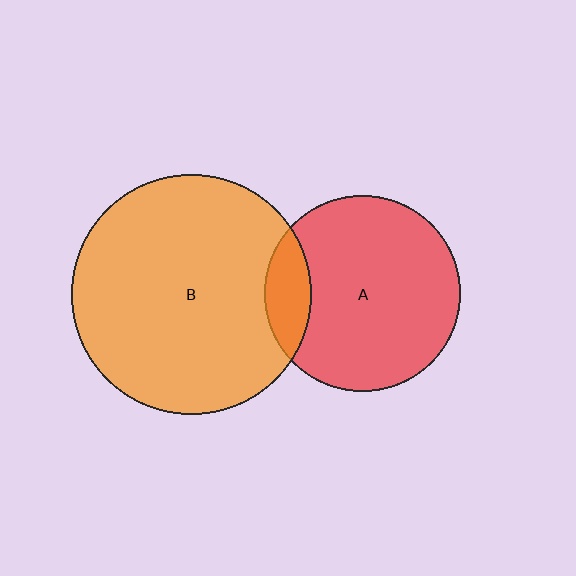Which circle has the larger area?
Circle B (orange).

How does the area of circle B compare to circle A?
Approximately 1.5 times.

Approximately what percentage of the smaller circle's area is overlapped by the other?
Approximately 15%.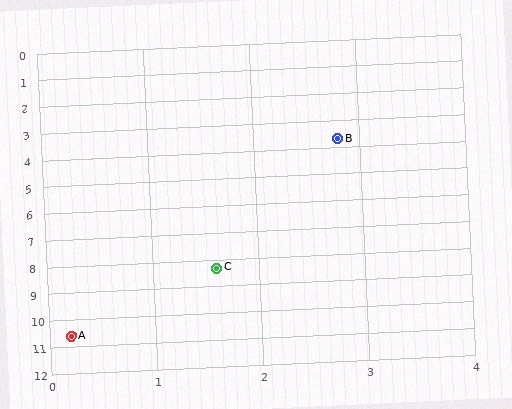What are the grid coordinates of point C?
Point C is at approximately (1.6, 8.3).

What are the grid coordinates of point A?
Point A is at approximately (0.2, 10.6).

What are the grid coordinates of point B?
Point B is at approximately (2.8, 3.7).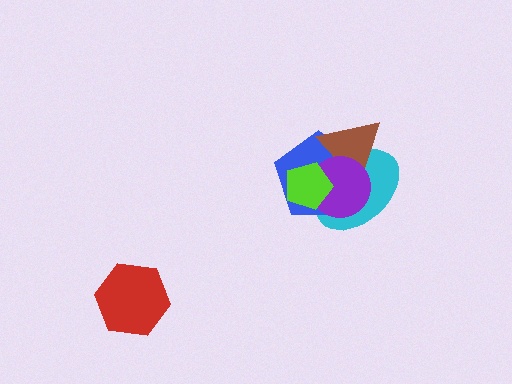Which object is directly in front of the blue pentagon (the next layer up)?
The brown triangle is directly in front of the blue pentagon.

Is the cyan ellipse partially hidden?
Yes, it is partially covered by another shape.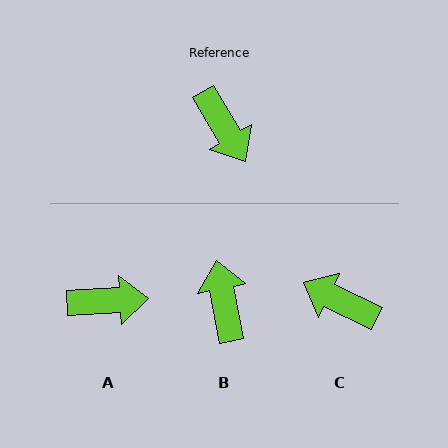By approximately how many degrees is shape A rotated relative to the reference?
Approximately 62 degrees counter-clockwise.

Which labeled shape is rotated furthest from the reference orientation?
B, about 160 degrees away.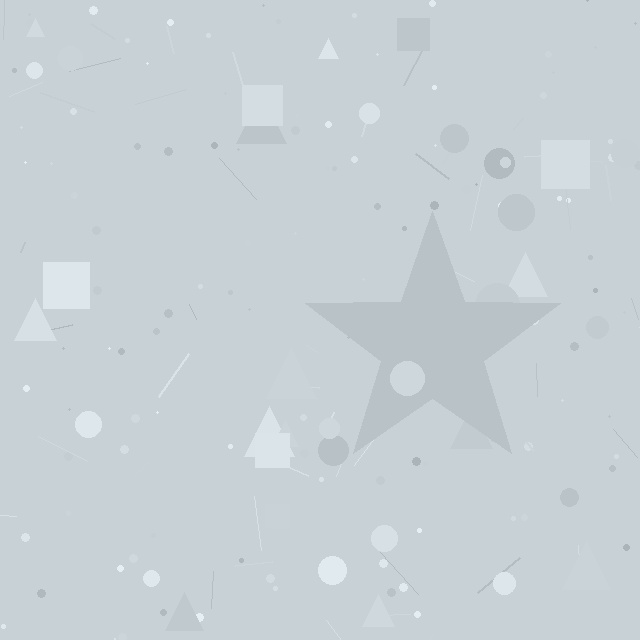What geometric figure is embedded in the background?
A star is embedded in the background.